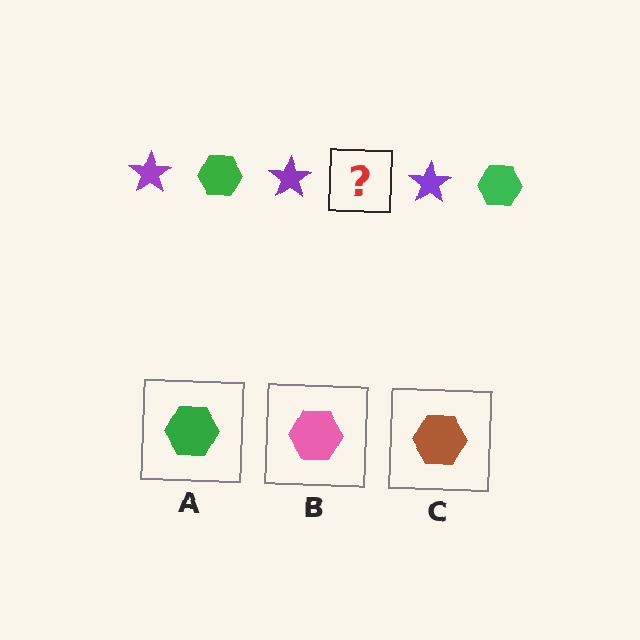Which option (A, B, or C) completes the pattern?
A.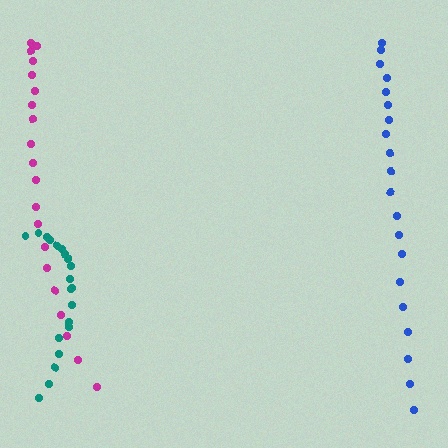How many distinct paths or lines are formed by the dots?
There are 3 distinct paths.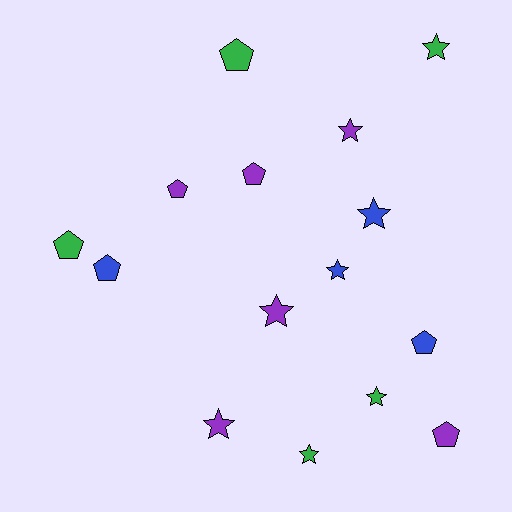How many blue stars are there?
There are 2 blue stars.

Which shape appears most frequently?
Star, with 8 objects.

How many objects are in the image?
There are 15 objects.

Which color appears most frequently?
Purple, with 6 objects.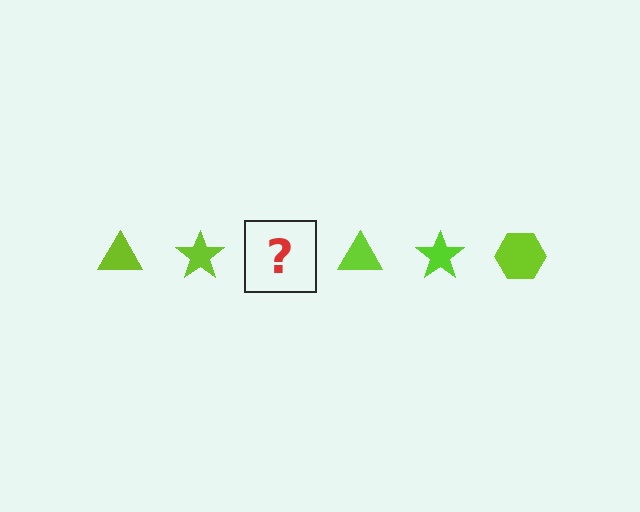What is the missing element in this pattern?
The missing element is a lime hexagon.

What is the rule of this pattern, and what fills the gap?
The rule is that the pattern cycles through triangle, star, hexagon shapes in lime. The gap should be filled with a lime hexagon.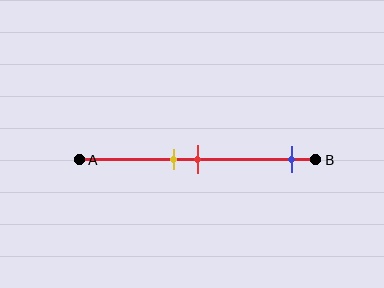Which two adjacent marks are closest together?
The yellow and red marks are the closest adjacent pair.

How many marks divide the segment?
There are 3 marks dividing the segment.